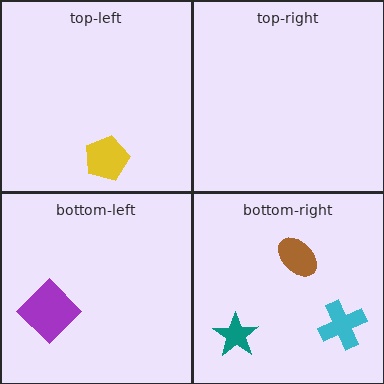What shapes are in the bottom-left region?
The purple diamond.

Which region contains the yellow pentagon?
The top-left region.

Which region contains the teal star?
The bottom-right region.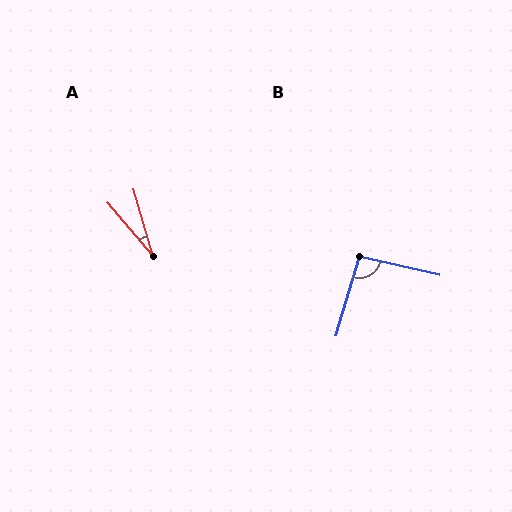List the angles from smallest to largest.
A (24°), B (93°).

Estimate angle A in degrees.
Approximately 24 degrees.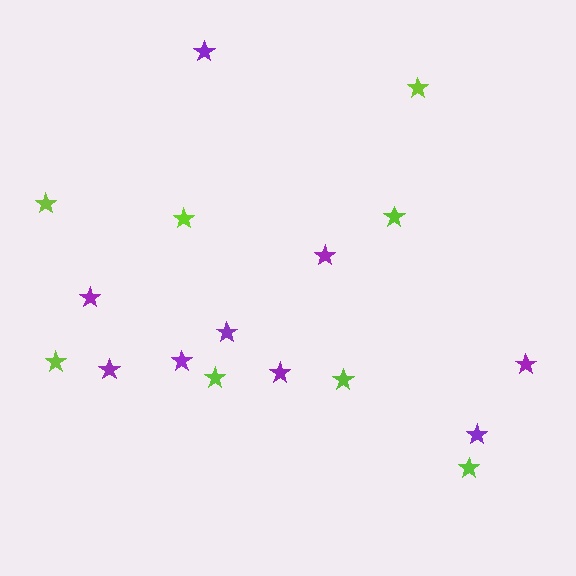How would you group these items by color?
There are 2 groups: one group of purple stars (9) and one group of lime stars (8).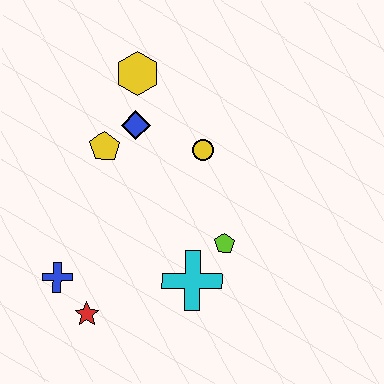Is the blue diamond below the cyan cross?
No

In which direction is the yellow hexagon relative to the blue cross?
The yellow hexagon is above the blue cross.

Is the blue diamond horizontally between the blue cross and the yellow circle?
Yes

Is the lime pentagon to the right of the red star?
Yes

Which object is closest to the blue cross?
The red star is closest to the blue cross.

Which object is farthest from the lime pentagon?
The yellow hexagon is farthest from the lime pentagon.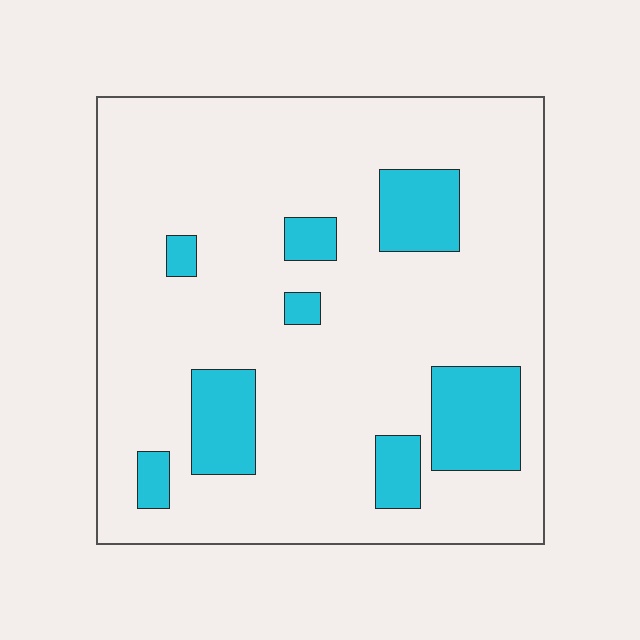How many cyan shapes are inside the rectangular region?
8.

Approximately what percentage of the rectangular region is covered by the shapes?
Approximately 15%.